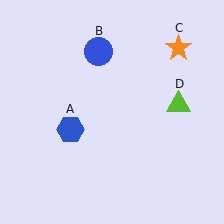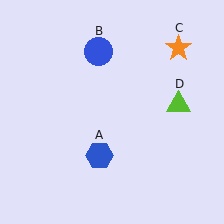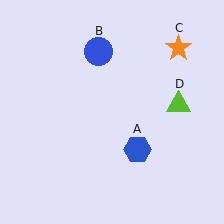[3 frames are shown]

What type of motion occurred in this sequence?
The blue hexagon (object A) rotated counterclockwise around the center of the scene.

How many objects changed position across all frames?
1 object changed position: blue hexagon (object A).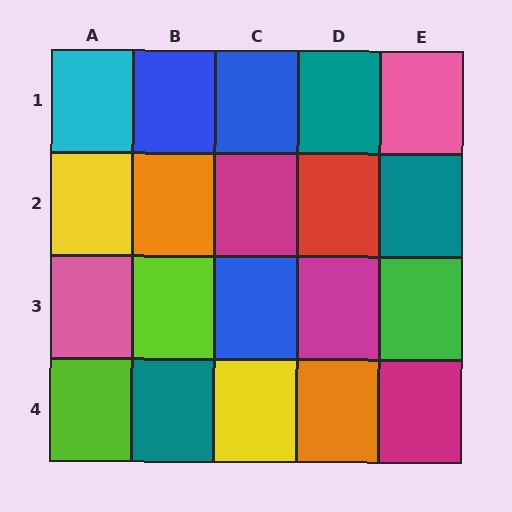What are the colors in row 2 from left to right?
Yellow, orange, magenta, red, teal.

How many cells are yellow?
2 cells are yellow.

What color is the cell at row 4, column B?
Teal.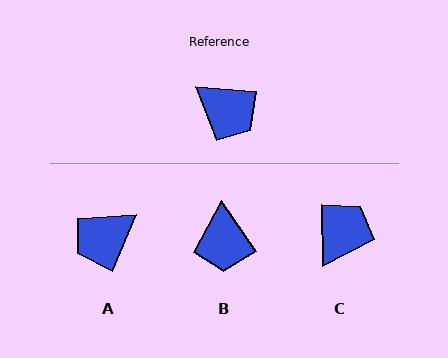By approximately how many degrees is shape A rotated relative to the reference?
Approximately 107 degrees clockwise.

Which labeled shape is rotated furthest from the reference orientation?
A, about 107 degrees away.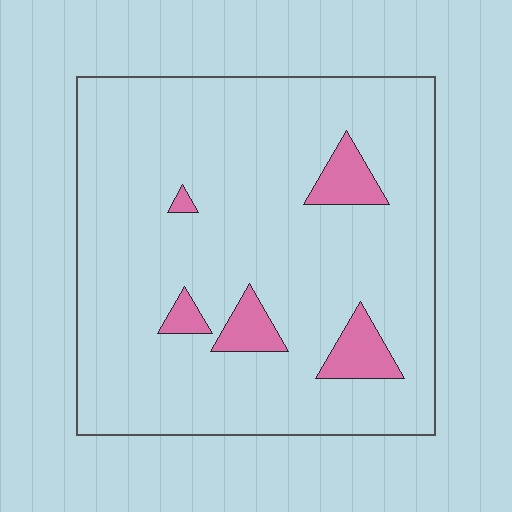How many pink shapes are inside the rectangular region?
5.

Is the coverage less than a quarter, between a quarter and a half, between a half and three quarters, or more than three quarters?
Less than a quarter.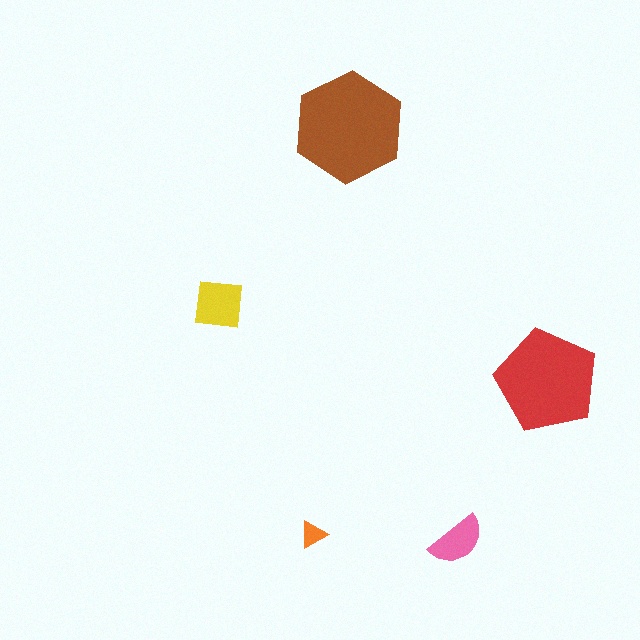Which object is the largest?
The brown hexagon.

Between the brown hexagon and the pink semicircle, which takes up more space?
The brown hexagon.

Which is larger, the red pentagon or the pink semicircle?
The red pentagon.